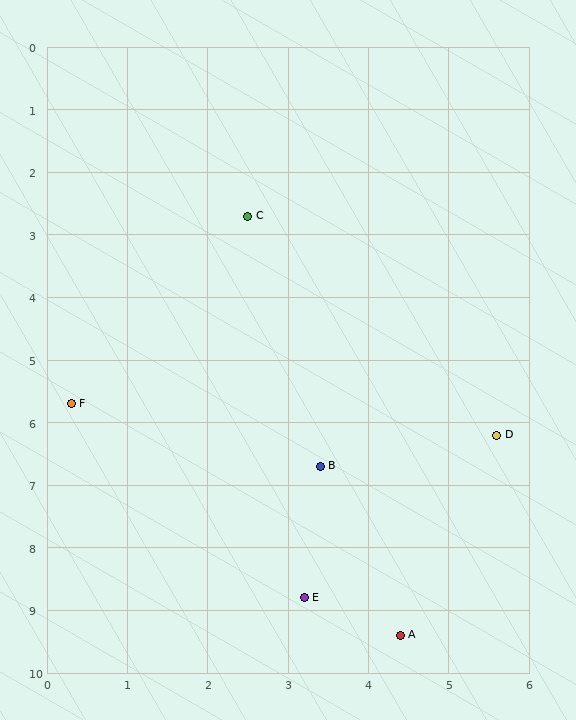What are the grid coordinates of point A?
Point A is at approximately (4.4, 9.4).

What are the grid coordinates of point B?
Point B is at approximately (3.4, 6.7).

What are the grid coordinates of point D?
Point D is at approximately (5.6, 6.2).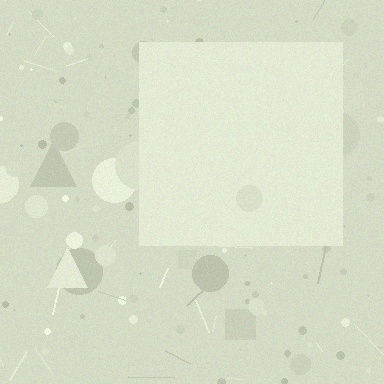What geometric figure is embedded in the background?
A square is embedded in the background.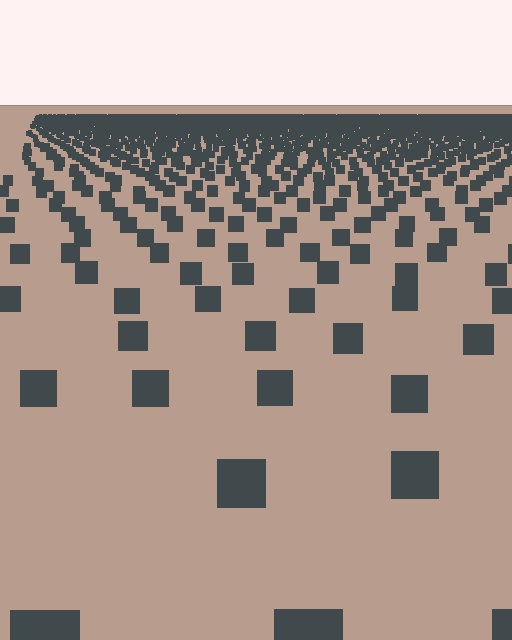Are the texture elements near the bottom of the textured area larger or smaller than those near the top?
Larger. Near the bottom, elements are closer to the viewer and appear at a bigger on-screen size.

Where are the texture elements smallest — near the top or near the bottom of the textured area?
Near the top.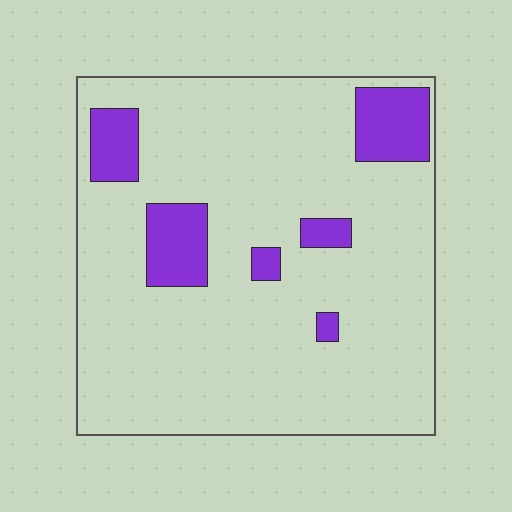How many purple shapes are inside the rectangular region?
6.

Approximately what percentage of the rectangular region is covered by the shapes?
Approximately 15%.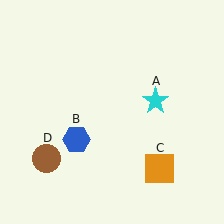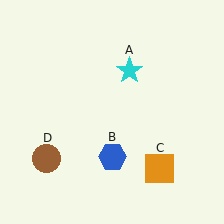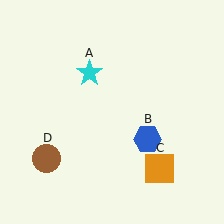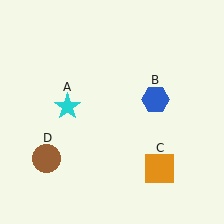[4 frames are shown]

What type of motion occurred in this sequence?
The cyan star (object A), blue hexagon (object B) rotated counterclockwise around the center of the scene.